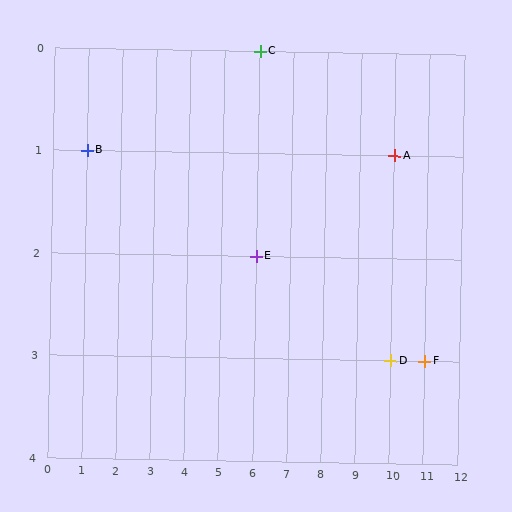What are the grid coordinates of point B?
Point B is at grid coordinates (1, 1).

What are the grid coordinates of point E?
Point E is at grid coordinates (6, 2).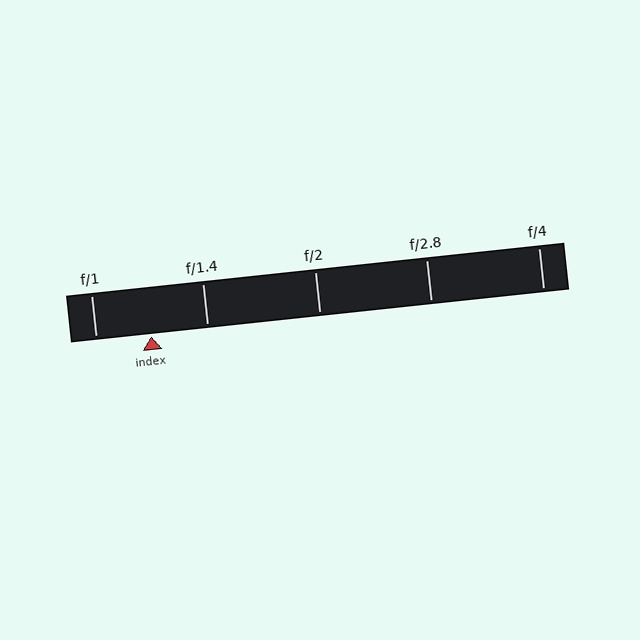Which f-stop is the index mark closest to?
The index mark is closest to f/1.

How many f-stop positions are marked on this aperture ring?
There are 5 f-stop positions marked.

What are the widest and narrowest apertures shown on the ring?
The widest aperture shown is f/1 and the narrowest is f/4.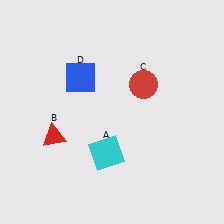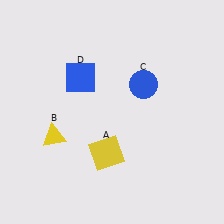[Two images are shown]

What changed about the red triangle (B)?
In Image 1, B is red. In Image 2, it changed to yellow.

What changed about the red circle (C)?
In Image 1, C is red. In Image 2, it changed to blue.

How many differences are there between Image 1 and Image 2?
There are 3 differences between the two images.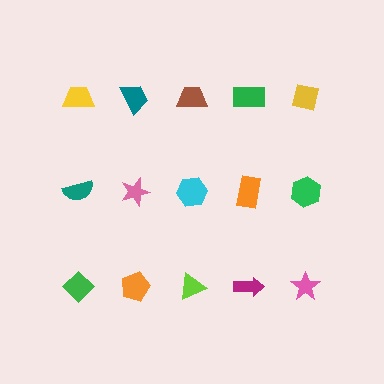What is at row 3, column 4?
A magenta arrow.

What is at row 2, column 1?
A teal semicircle.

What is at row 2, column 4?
An orange rectangle.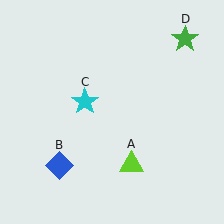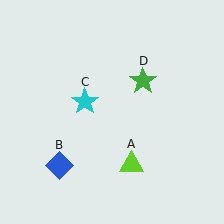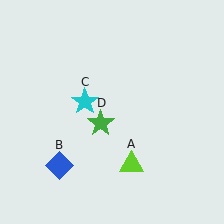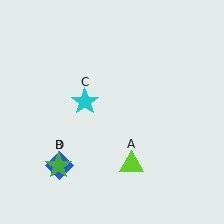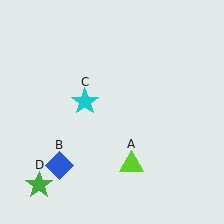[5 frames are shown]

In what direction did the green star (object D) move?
The green star (object D) moved down and to the left.